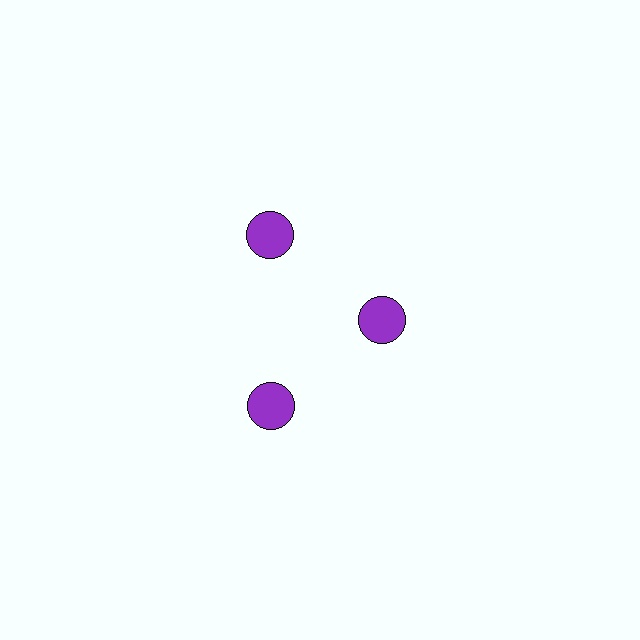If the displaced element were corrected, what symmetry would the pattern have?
It would have 3-fold rotational symmetry — the pattern would map onto itself every 120 degrees.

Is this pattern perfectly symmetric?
No. The 3 purple circles are arranged in a ring, but one element near the 3 o'clock position is pulled inward toward the center, breaking the 3-fold rotational symmetry.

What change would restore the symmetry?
The symmetry would be restored by moving it outward, back onto the ring so that all 3 circles sit at equal angles and equal distance from the center.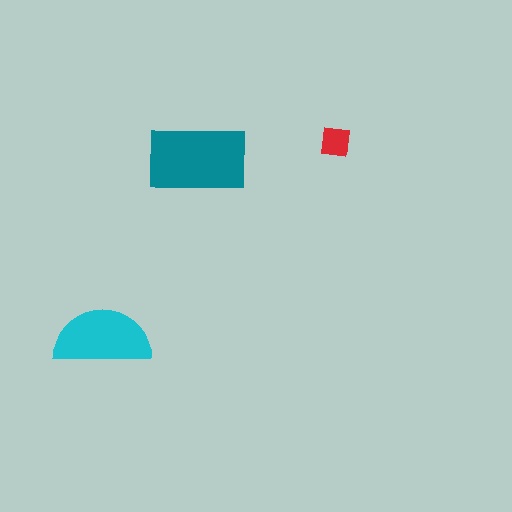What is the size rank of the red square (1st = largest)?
3rd.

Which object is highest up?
The red square is topmost.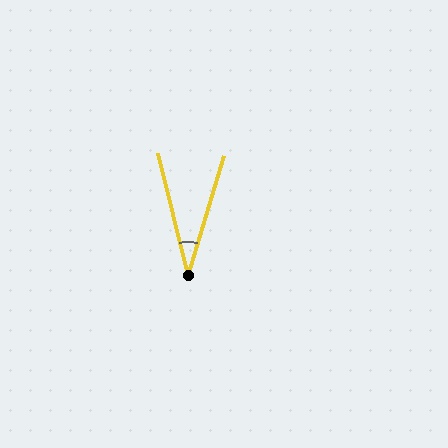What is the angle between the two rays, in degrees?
Approximately 31 degrees.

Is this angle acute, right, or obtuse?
It is acute.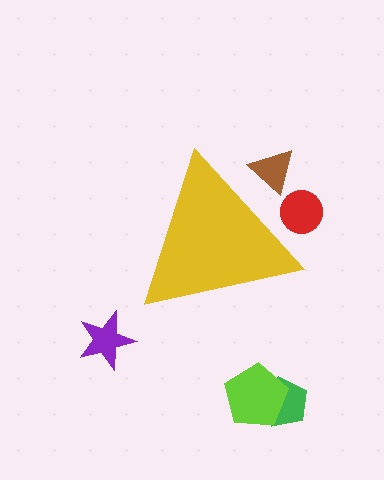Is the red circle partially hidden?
Yes, the red circle is partially hidden behind the yellow triangle.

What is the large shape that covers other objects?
A yellow triangle.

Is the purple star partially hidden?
No, the purple star is fully visible.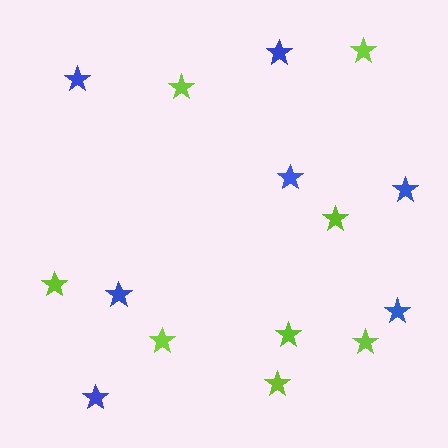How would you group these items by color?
There are 2 groups: one group of blue stars (7) and one group of lime stars (8).